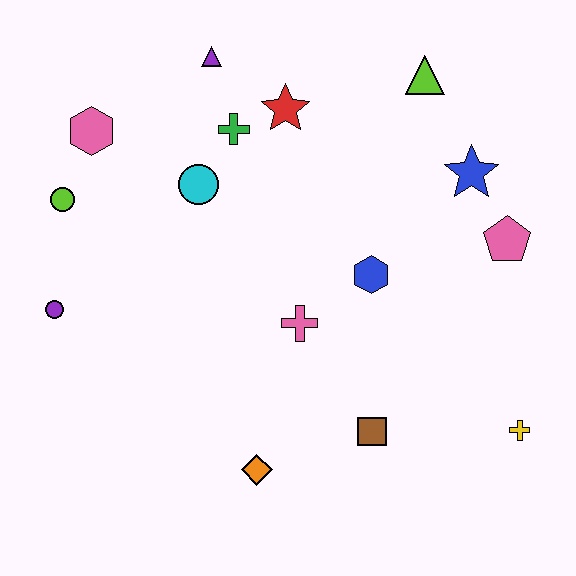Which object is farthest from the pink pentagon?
The purple circle is farthest from the pink pentagon.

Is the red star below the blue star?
No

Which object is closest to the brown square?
The orange diamond is closest to the brown square.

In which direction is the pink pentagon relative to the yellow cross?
The pink pentagon is above the yellow cross.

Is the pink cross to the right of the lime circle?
Yes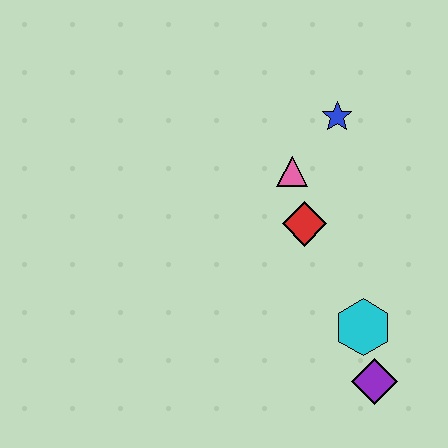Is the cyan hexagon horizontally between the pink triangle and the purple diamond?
Yes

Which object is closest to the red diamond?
The pink triangle is closest to the red diamond.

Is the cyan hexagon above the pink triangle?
No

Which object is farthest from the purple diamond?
The blue star is farthest from the purple diamond.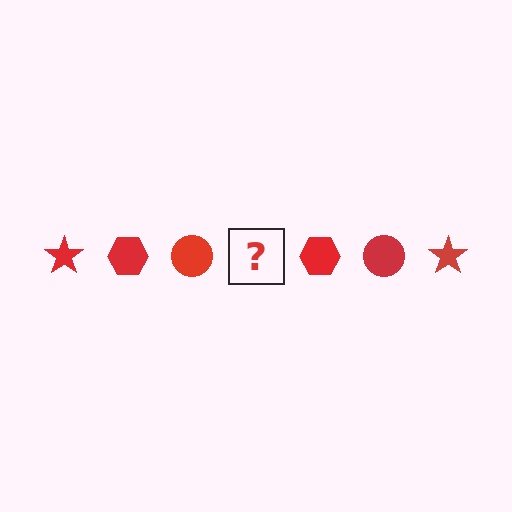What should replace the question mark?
The question mark should be replaced with a red star.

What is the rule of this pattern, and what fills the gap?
The rule is that the pattern cycles through star, hexagon, circle shapes in red. The gap should be filled with a red star.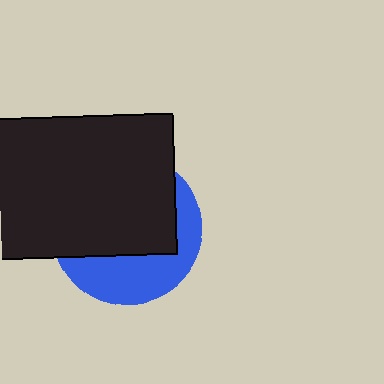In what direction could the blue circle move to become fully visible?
The blue circle could move down. That would shift it out from behind the black rectangle entirely.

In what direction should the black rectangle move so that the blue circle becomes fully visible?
The black rectangle should move up. That is the shortest direction to clear the overlap and leave the blue circle fully visible.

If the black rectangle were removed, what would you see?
You would see the complete blue circle.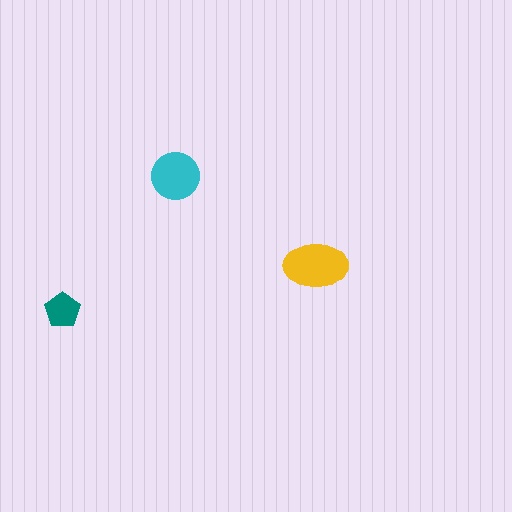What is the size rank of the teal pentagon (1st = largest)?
3rd.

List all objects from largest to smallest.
The yellow ellipse, the cyan circle, the teal pentagon.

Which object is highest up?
The cyan circle is topmost.